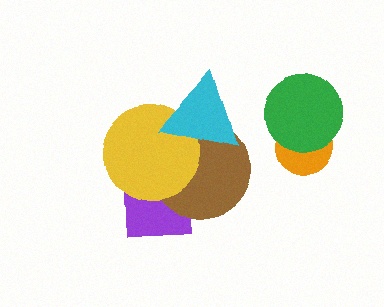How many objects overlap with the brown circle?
3 objects overlap with the brown circle.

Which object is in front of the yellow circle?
The cyan triangle is in front of the yellow circle.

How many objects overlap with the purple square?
2 objects overlap with the purple square.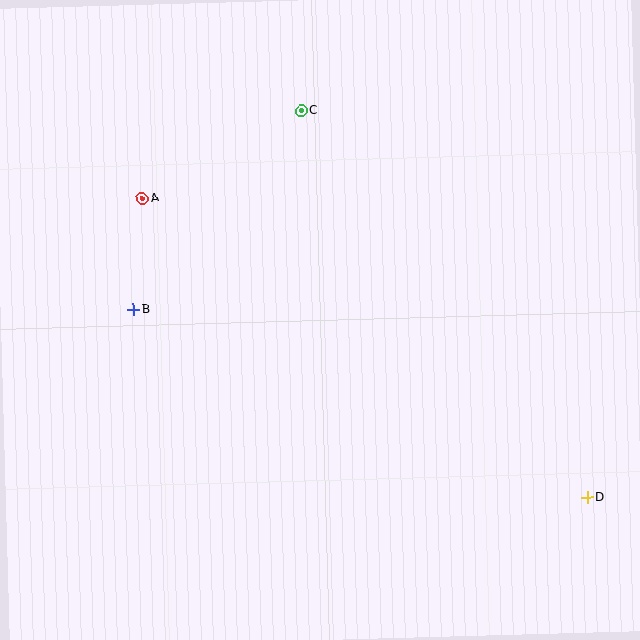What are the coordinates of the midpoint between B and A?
The midpoint between B and A is at (138, 254).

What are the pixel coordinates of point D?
Point D is at (588, 497).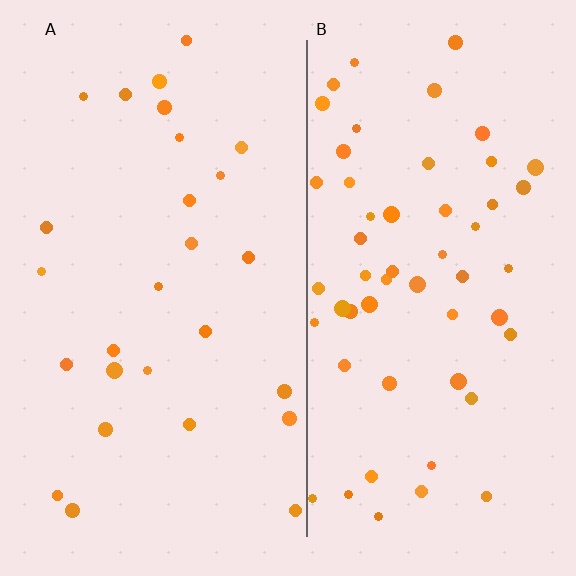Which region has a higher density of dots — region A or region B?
B (the right).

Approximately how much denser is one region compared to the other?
Approximately 2.1× — region B over region A.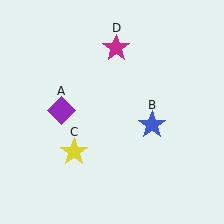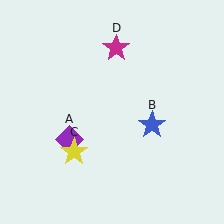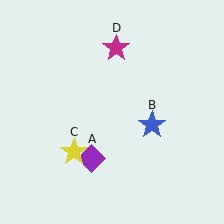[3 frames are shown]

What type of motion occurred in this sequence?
The purple diamond (object A) rotated counterclockwise around the center of the scene.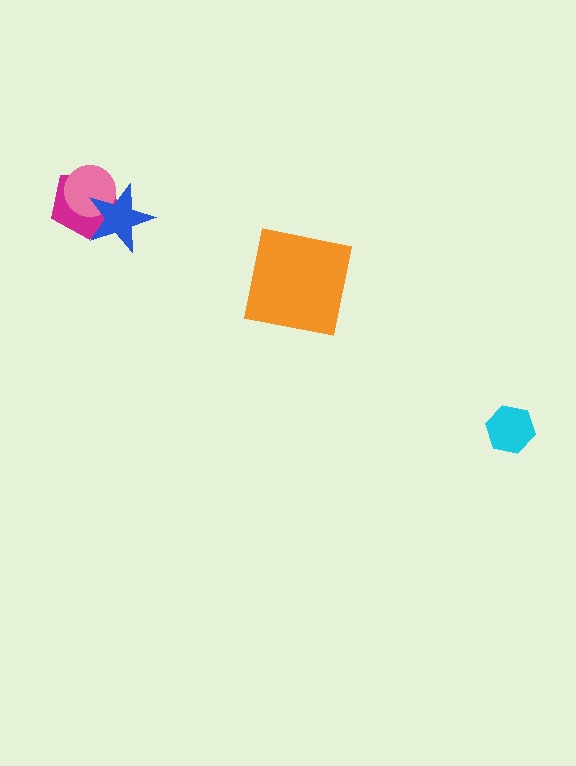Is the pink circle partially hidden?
Yes, it is partially covered by another shape.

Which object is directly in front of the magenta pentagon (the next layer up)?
The pink circle is directly in front of the magenta pentagon.